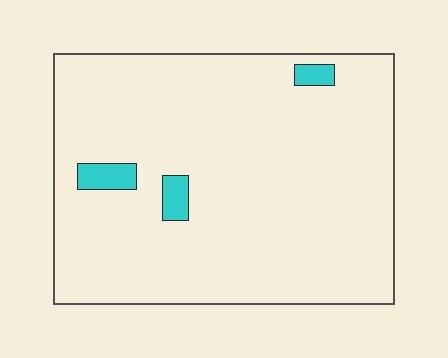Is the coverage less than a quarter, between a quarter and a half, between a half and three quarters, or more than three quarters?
Less than a quarter.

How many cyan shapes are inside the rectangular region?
3.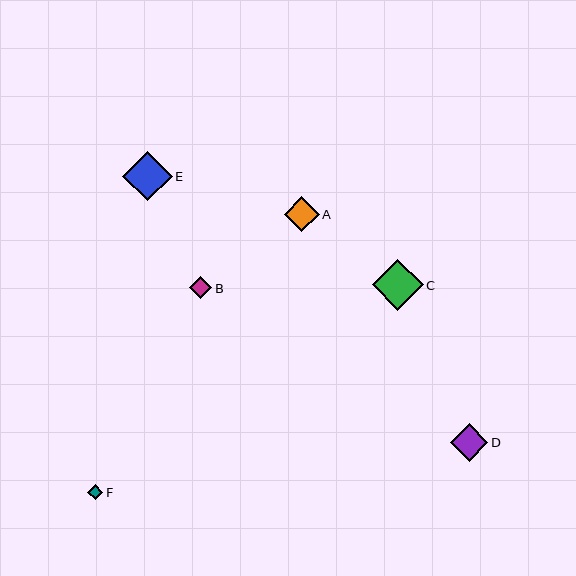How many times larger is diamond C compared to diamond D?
Diamond C is approximately 1.4 times the size of diamond D.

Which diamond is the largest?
Diamond C is the largest with a size of approximately 51 pixels.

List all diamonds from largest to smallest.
From largest to smallest: C, E, D, A, B, F.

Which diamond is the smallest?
Diamond F is the smallest with a size of approximately 15 pixels.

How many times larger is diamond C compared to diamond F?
Diamond C is approximately 3.4 times the size of diamond F.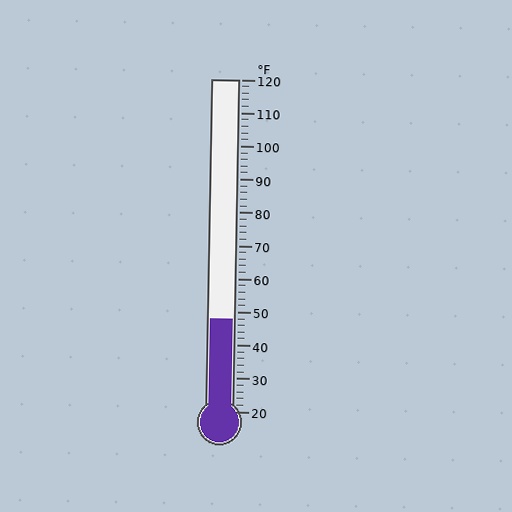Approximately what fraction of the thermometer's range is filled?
The thermometer is filled to approximately 30% of its range.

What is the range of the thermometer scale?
The thermometer scale ranges from 20°F to 120°F.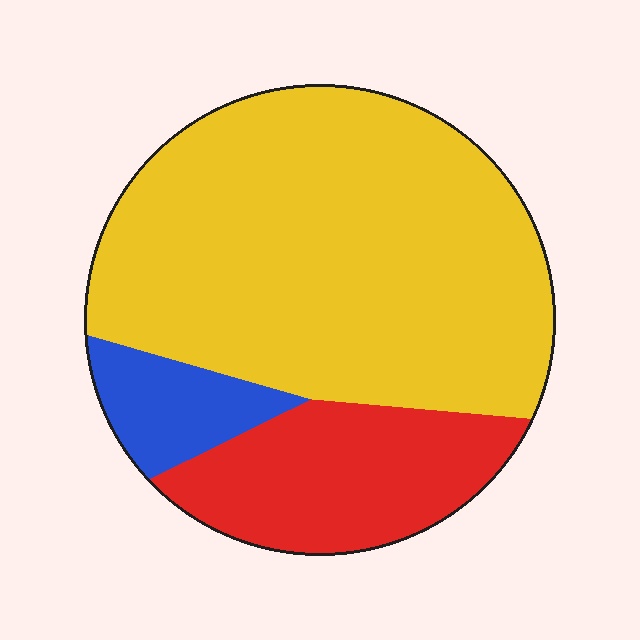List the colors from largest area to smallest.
From largest to smallest: yellow, red, blue.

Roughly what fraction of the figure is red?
Red takes up about one quarter (1/4) of the figure.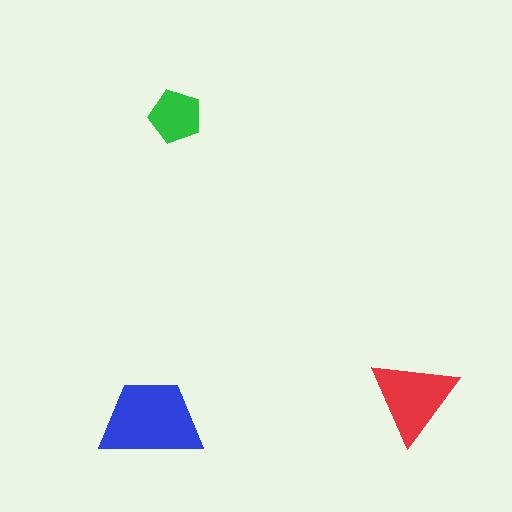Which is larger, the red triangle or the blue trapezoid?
The blue trapezoid.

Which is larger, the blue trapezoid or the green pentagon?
The blue trapezoid.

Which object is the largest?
The blue trapezoid.